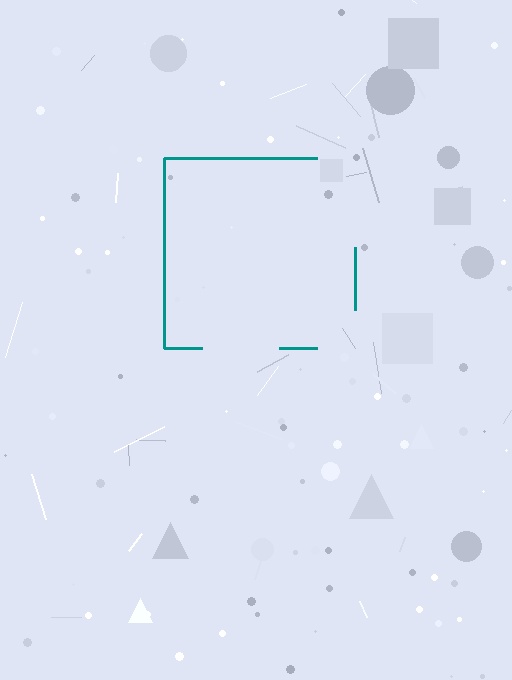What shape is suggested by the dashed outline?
The dashed outline suggests a square.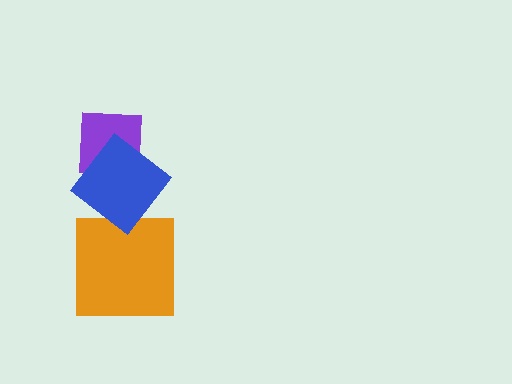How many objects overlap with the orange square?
0 objects overlap with the orange square.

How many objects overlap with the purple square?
1 object overlaps with the purple square.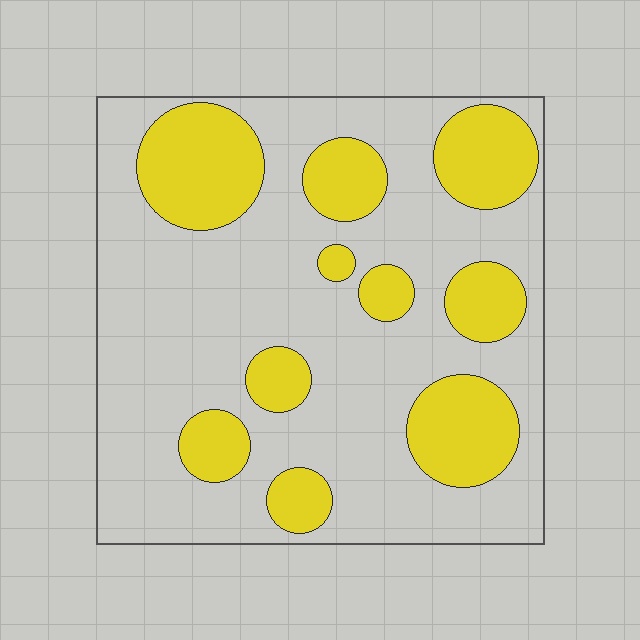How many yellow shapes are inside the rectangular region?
10.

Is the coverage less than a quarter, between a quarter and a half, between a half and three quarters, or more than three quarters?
Between a quarter and a half.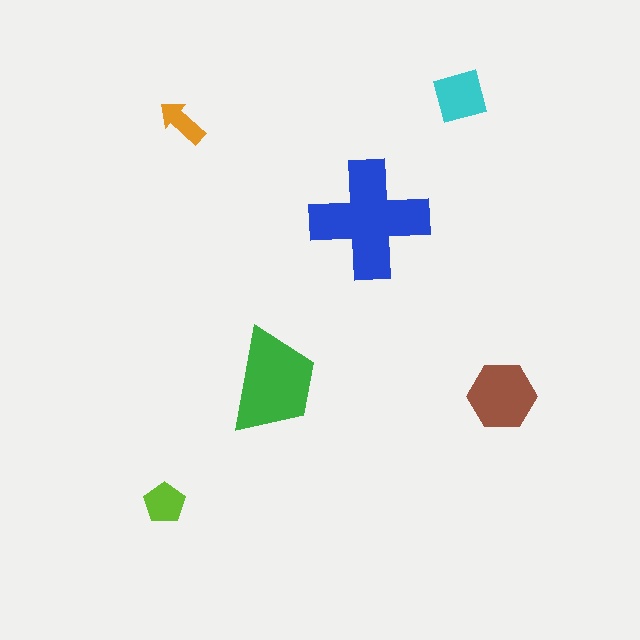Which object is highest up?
The cyan diamond is topmost.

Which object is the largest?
The blue cross.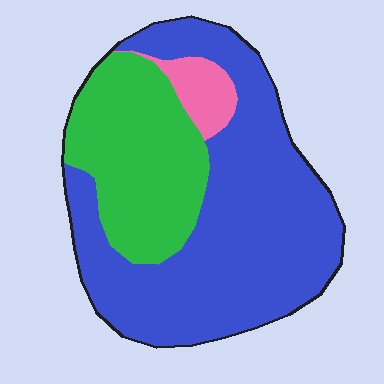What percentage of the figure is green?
Green covers about 30% of the figure.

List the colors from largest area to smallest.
From largest to smallest: blue, green, pink.